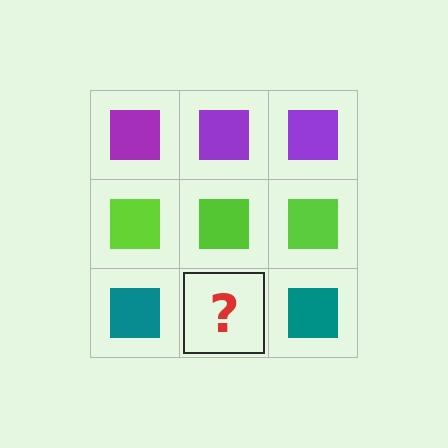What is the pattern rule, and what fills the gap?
The rule is that each row has a consistent color. The gap should be filled with a teal square.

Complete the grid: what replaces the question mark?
The question mark should be replaced with a teal square.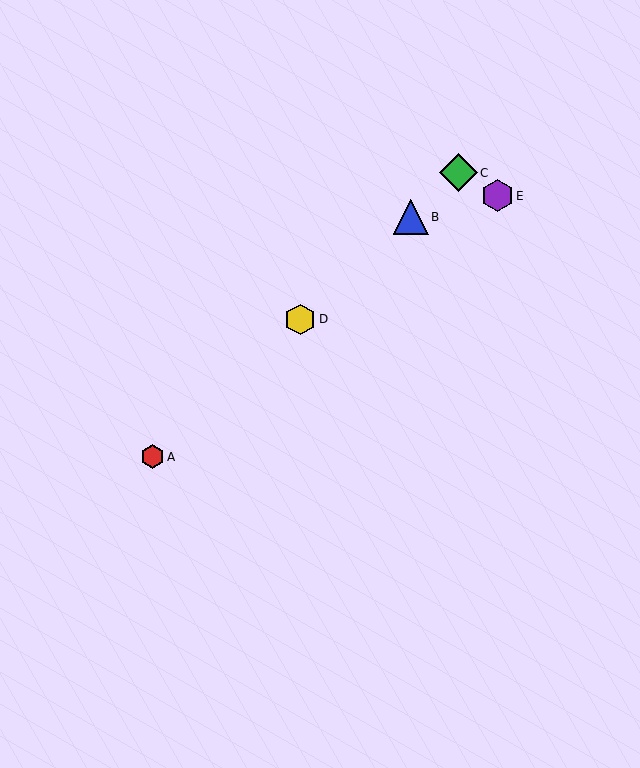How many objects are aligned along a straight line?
4 objects (A, B, C, D) are aligned along a straight line.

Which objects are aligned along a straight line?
Objects A, B, C, D are aligned along a straight line.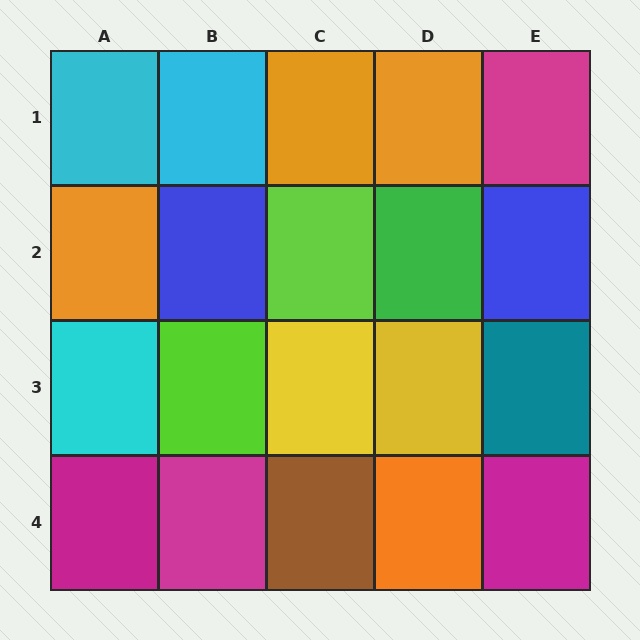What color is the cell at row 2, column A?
Orange.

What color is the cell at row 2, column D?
Green.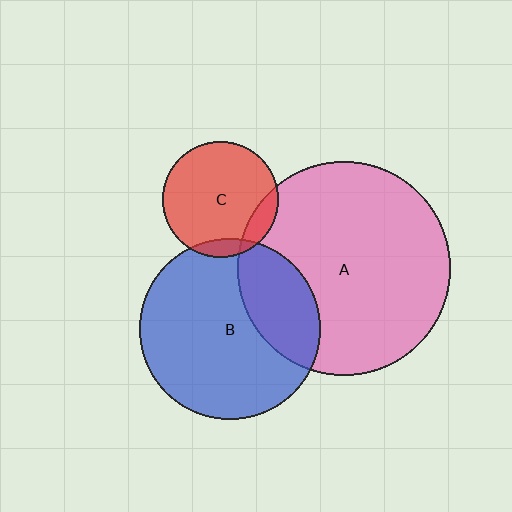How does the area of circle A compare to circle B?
Approximately 1.4 times.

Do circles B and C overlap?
Yes.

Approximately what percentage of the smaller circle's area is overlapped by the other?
Approximately 10%.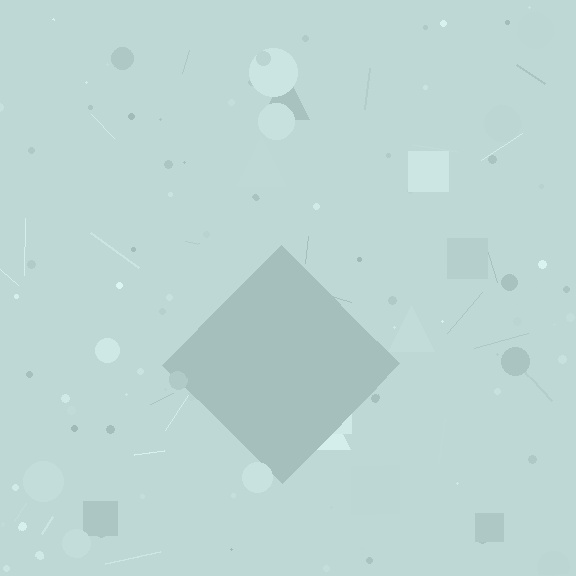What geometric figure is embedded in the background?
A diamond is embedded in the background.